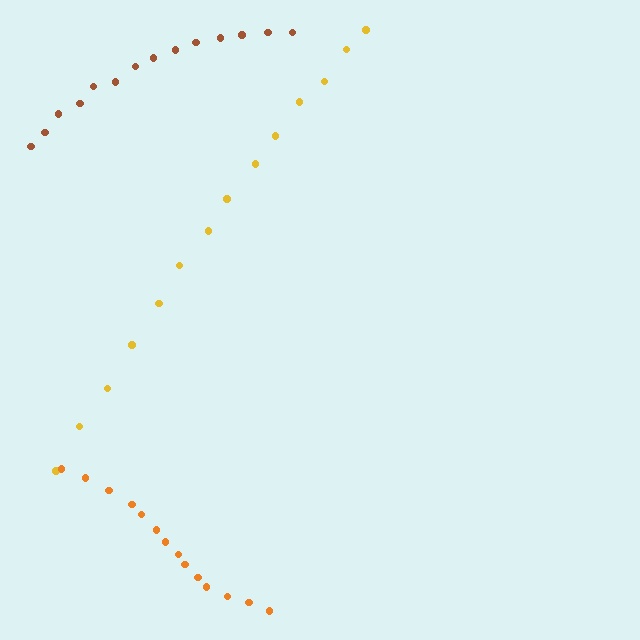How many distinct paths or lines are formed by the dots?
There are 3 distinct paths.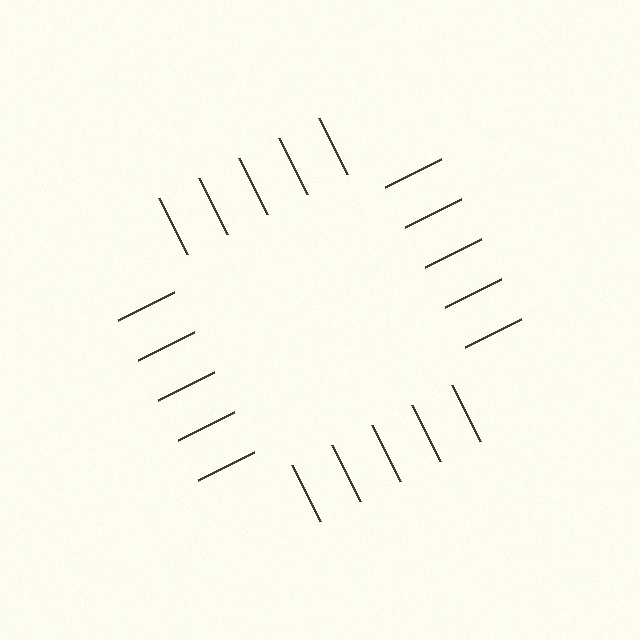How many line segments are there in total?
20 — 5 along each of the 4 edges.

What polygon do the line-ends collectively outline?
An illusory square — the line segments terminate on its edges but no continuous stroke is drawn.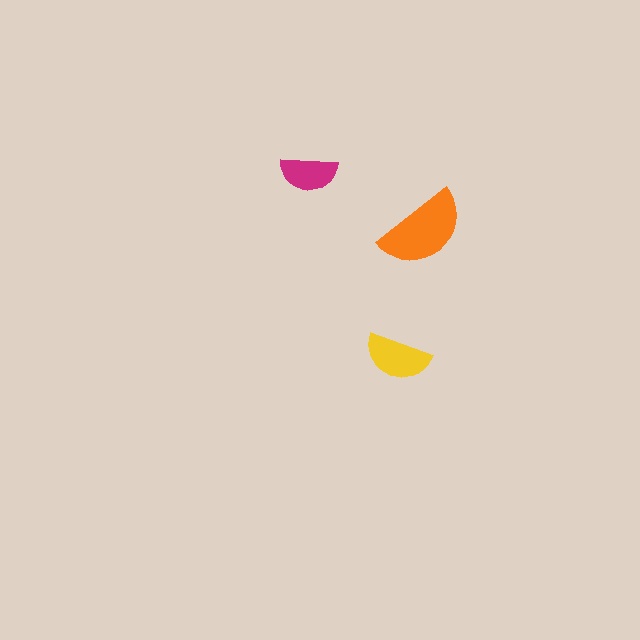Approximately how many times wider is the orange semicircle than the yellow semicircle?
About 1.5 times wider.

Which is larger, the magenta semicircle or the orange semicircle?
The orange one.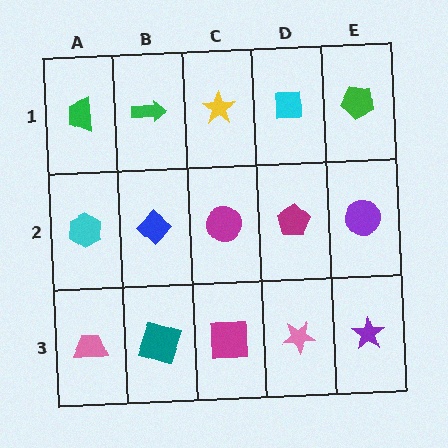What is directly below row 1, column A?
A cyan hexagon.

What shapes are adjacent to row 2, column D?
A cyan square (row 1, column D), a pink star (row 3, column D), a magenta circle (row 2, column C), a purple circle (row 2, column E).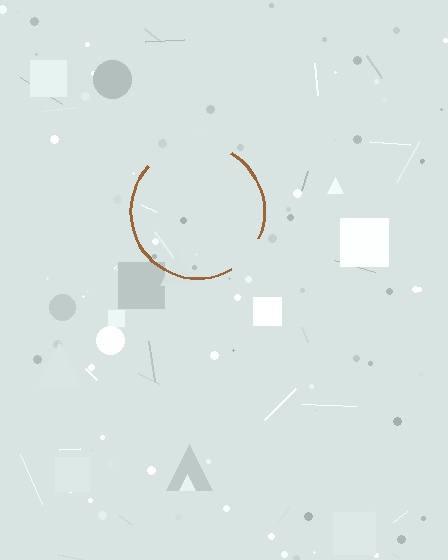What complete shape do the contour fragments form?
The contour fragments form a circle.